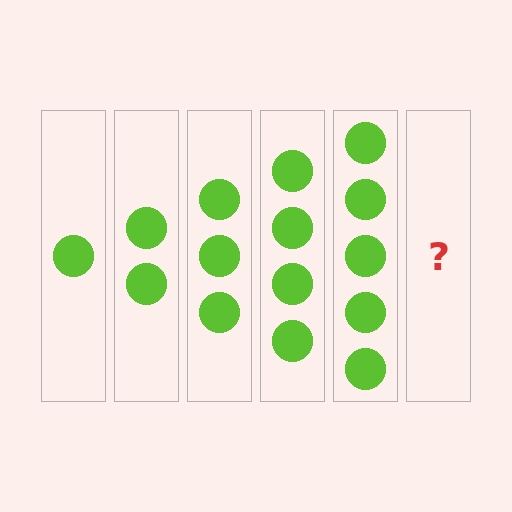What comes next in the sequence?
The next element should be 6 circles.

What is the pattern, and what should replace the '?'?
The pattern is that each step adds one more circle. The '?' should be 6 circles.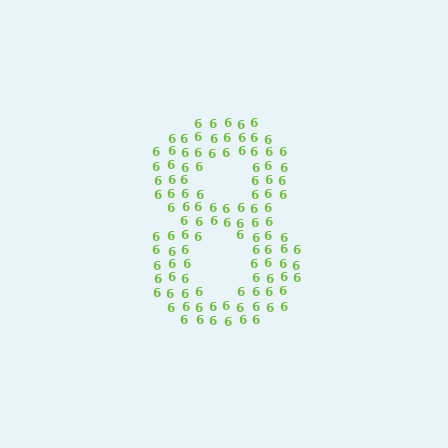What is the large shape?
The large shape is the digit 8.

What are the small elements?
The small elements are digit 6's.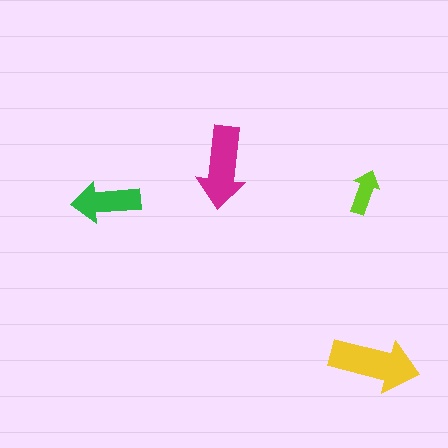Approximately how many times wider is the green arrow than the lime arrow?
About 1.5 times wider.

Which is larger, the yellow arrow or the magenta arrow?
The yellow one.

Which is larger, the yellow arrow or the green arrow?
The yellow one.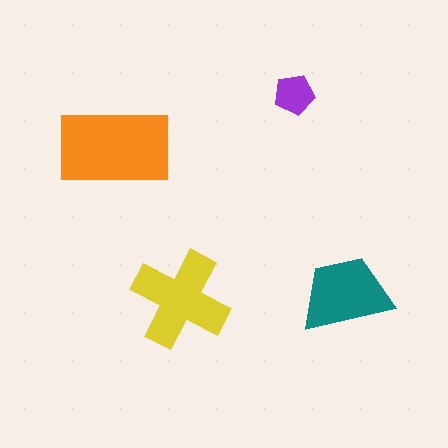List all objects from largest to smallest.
The orange rectangle, the yellow cross, the teal trapezoid, the purple pentagon.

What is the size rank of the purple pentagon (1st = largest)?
4th.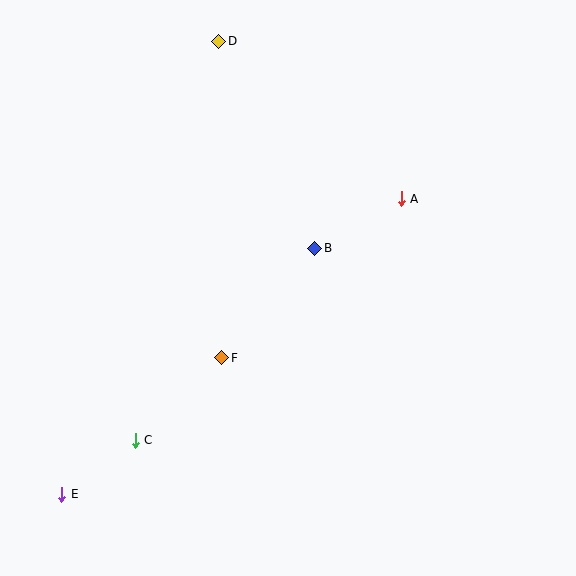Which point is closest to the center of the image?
Point B at (315, 248) is closest to the center.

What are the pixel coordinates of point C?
Point C is at (135, 440).